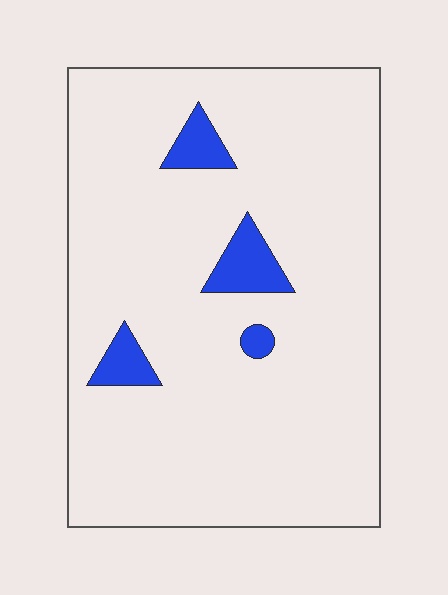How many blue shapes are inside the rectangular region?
4.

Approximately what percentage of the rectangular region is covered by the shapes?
Approximately 5%.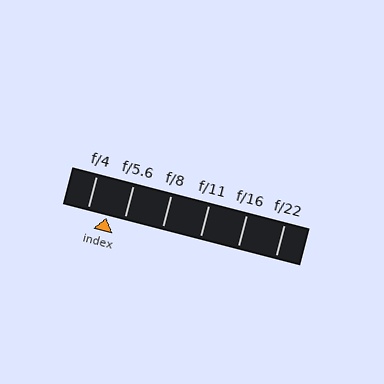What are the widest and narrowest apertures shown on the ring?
The widest aperture shown is f/4 and the narrowest is f/22.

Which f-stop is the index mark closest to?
The index mark is closest to f/5.6.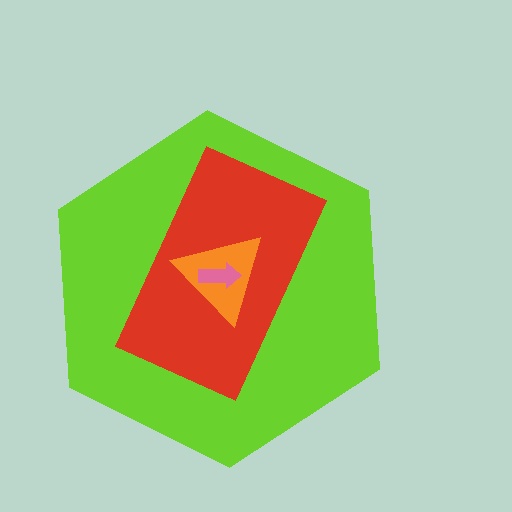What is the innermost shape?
The pink arrow.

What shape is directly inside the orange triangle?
The pink arrow.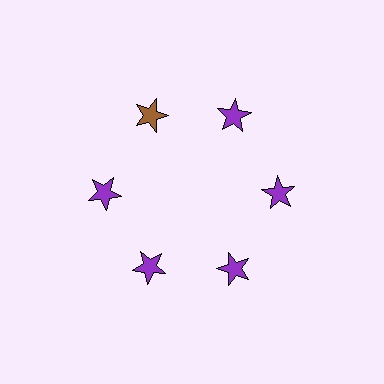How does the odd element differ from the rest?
It has a different color: brown instead of purple.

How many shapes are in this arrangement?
There are 6 shapes arranged in a ring pattern.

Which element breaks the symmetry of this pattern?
The brown star at roughly the 11 o'clock position breaks the symmetry. All other shapes are purple stars.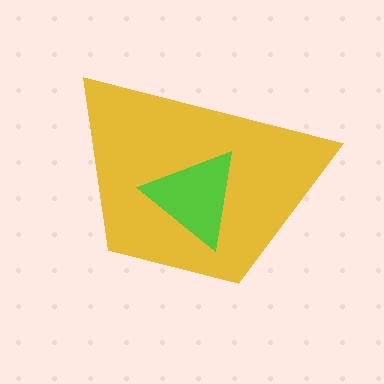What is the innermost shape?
The lime triangle.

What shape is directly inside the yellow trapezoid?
The lime triangle.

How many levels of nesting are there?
2.